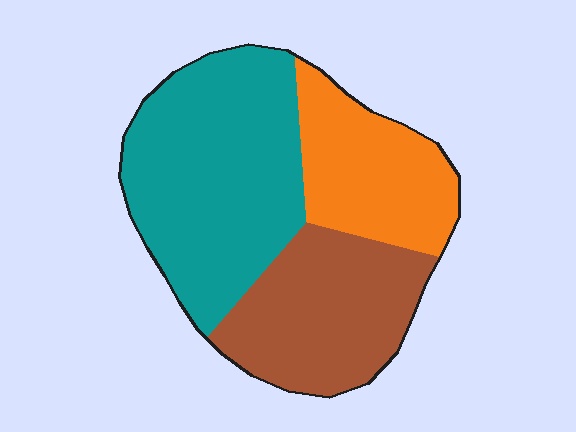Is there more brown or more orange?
Brown.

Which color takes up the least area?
Orange, at roughly 25%.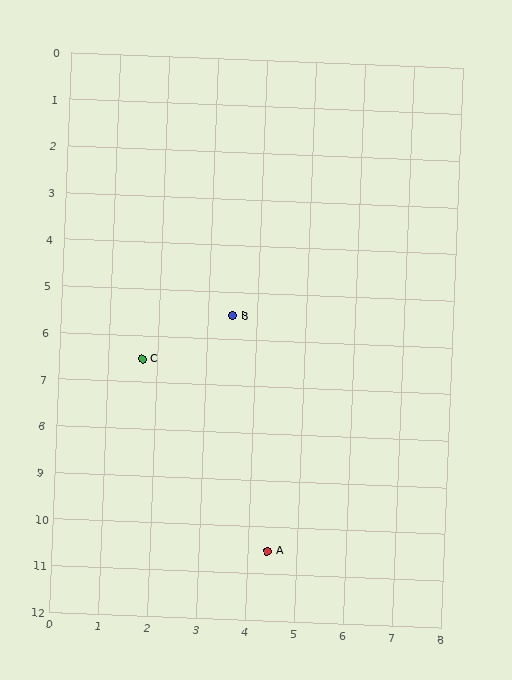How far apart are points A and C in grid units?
Points A and C are about 4.8 grid units apart.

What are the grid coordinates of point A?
Point A is at approximately (4.4, 10.5).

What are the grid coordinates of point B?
Point B is at approximately (3.5, 5.5).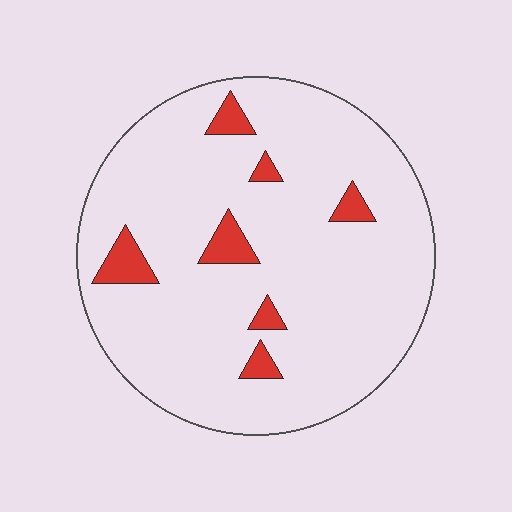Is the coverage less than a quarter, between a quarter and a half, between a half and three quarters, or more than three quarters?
Less than a quarter.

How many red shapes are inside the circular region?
7.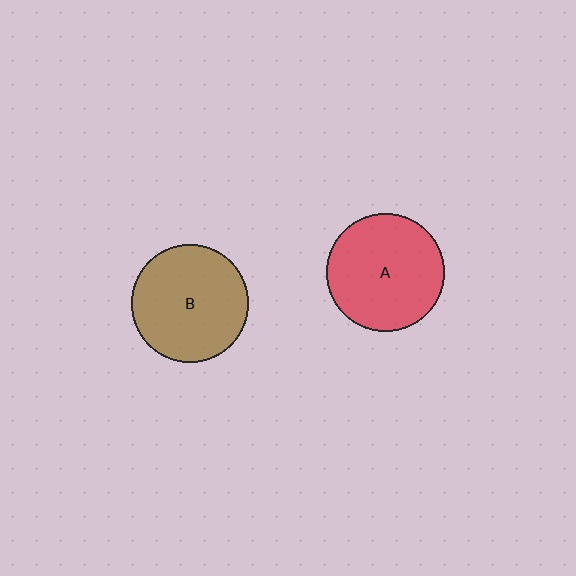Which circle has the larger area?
Circle A (red).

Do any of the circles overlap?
No, none of the circles overlap.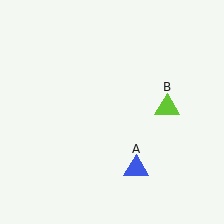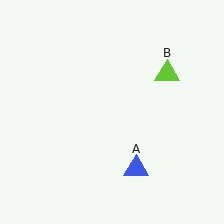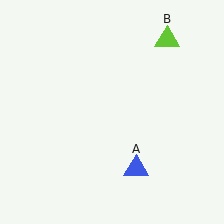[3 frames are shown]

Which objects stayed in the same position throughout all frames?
Blue triangle (object A) remained stationary.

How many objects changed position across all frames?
1 object changed position: lime triangle (object B).